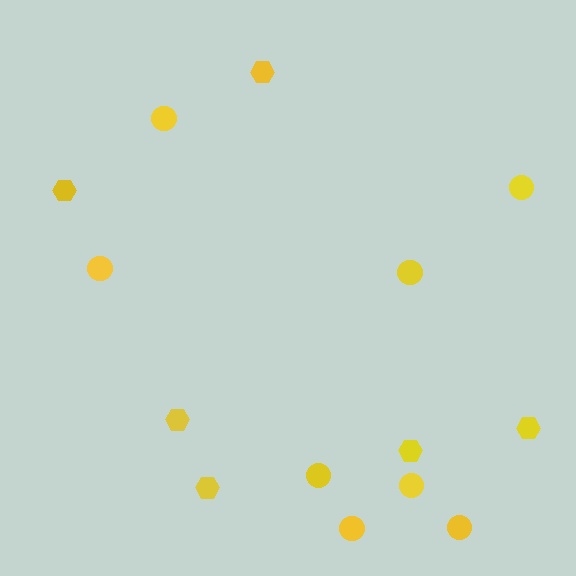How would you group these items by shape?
There are 2 groups: one group of circles (8) and one group of hexagons (6).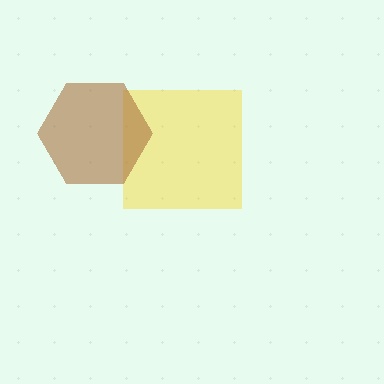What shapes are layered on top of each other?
The layered shapes are: a yellow square, a brown hexagon.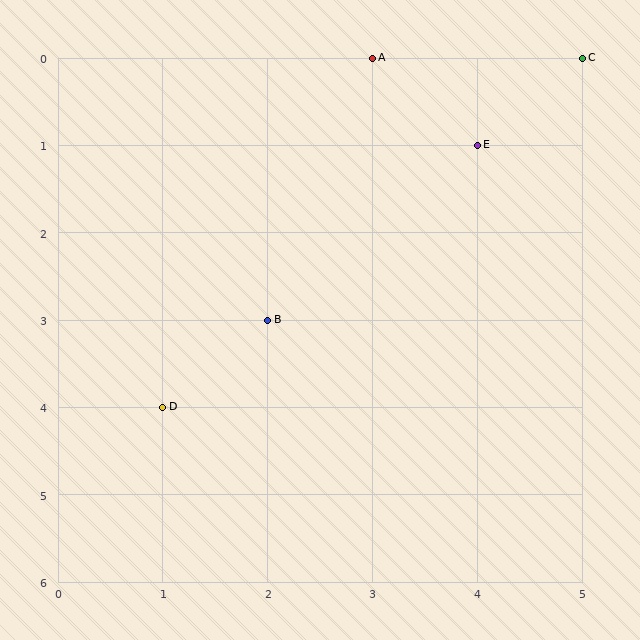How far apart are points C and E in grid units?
Points C and E are 1 column and 1 row apart (about 1.4 grid units diagonally).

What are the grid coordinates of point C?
Point C is at grid coordinates (5, 0).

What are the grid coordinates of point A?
Point A is at grid coordinates (3, 0).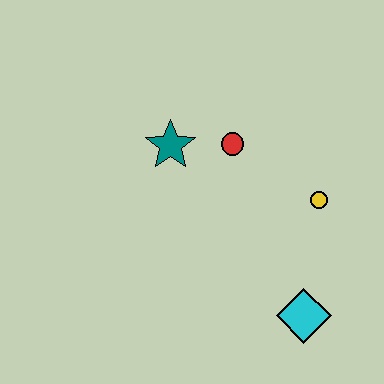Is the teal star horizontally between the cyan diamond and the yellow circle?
No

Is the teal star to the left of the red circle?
Yes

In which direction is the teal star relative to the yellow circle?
The teal star is to the left of the yellow circle.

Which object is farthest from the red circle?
The cyan diamond is farthest from the red circle.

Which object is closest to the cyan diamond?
The yellow circle is closest to the cyan diamond.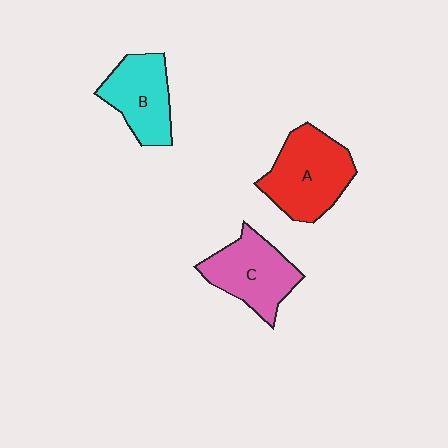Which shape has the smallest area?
Shape B (cyan).